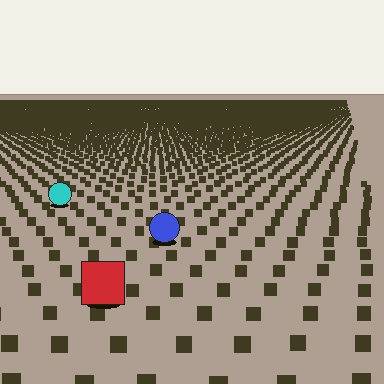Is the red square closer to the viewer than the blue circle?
Yes. The red square is closer — you can tell from the texture gradient: the ground texture is coarser near it.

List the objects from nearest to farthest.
From nearest to farthest: the red square, the blue circle, the cyan circle.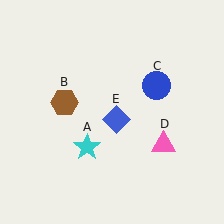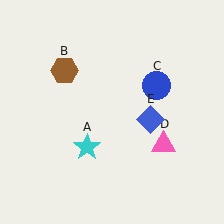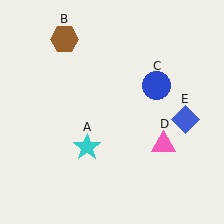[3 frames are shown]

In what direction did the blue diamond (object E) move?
The blue diamond (object E) moved right.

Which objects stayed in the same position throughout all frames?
Cyan star (object A) and blue circle (object C) and pink triangle (object D) remained stationary.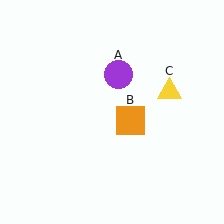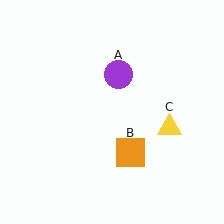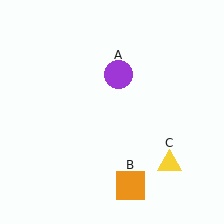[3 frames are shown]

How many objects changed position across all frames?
2 objects changed position: orange square (object B), yellow triangle (object C).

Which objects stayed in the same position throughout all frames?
Purple circle (object A) remained stationary.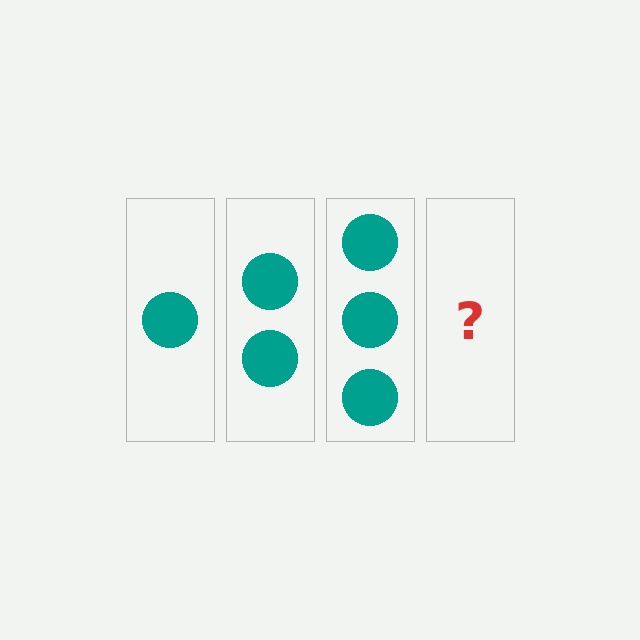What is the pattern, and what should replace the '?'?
The pattern is that each step adds one more circle. The '?' should be 4 circles.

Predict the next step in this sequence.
The next step is 4 circles.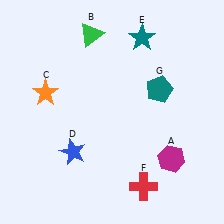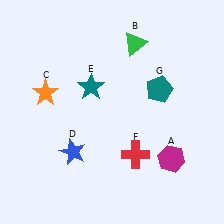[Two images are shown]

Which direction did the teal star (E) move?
The teal star (E) moved left.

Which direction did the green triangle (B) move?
The green triangle (B) moved right.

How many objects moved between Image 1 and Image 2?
3 objects moved between the two images.